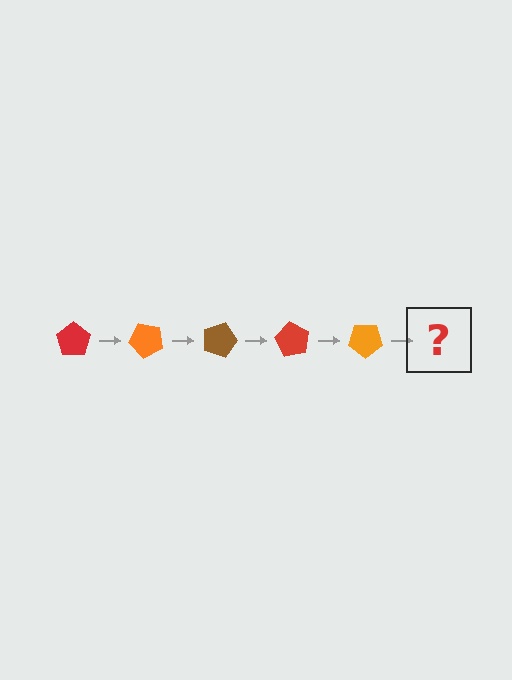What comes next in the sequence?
The next element should be a brown pentagon, rotated 225 degrees from the start.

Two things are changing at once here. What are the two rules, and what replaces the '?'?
The two rules are that it rotates 45 degrees each step and the color cycles through red, orange, and brown. The '?' should be a brown pentagon, rotated 225 degrees from the start.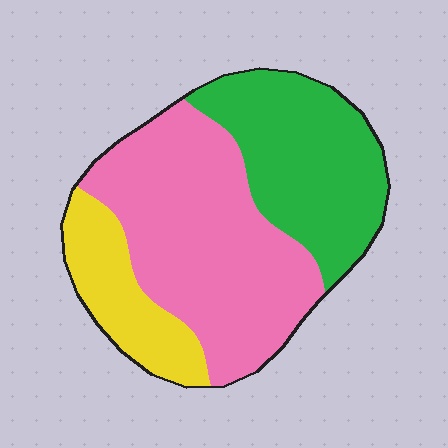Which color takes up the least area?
Yellow, at roughly 15%.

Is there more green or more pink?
Pink.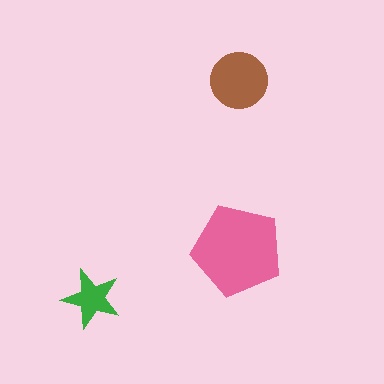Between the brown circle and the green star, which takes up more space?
The brown circle.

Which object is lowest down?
The green star is bottommost.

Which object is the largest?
The pink pentagon.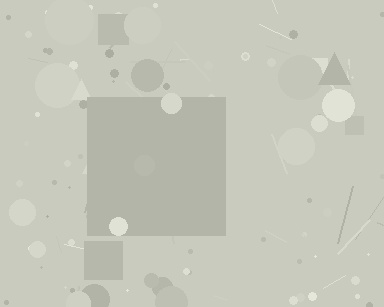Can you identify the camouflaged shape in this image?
The camouflaged shape is a square.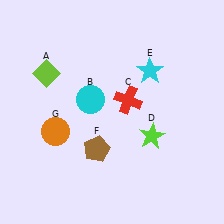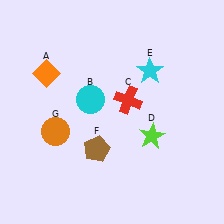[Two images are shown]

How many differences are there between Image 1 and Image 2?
There is 1 difference between the two images.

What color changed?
The diamond (A) changed from lime in Image 1 to orange in Image 2.